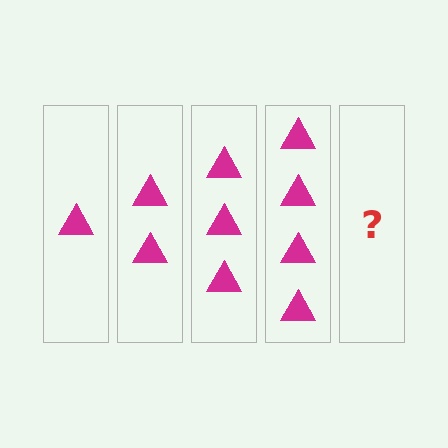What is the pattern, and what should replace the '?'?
The pattern is that each step adds one more triangle. The '?' should be 5 triangles.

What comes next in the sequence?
The next element should be 5 triangles.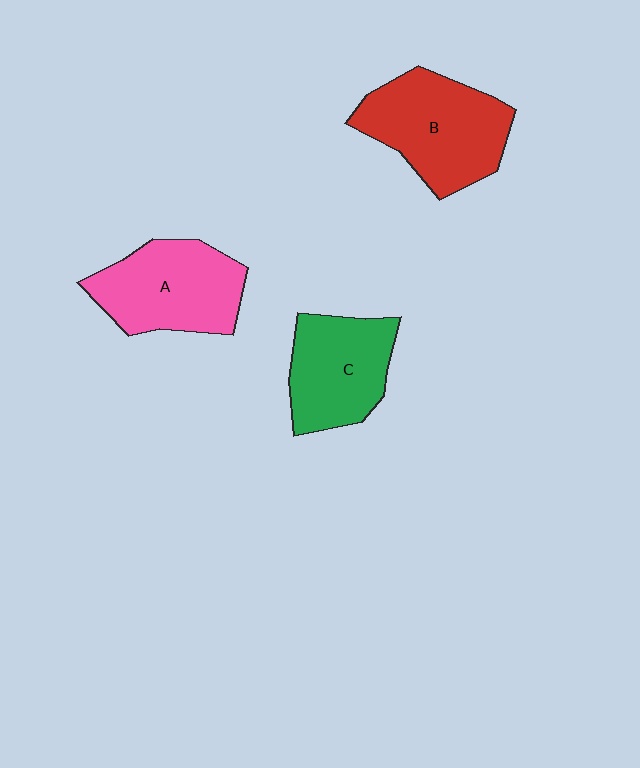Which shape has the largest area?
Shape B (red).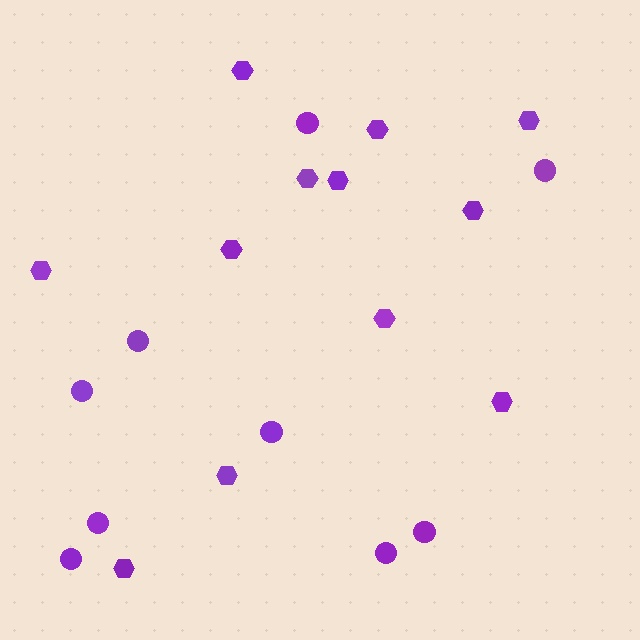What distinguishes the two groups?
There are 2 groups: one group of hexagons (12) and one group of circles (9).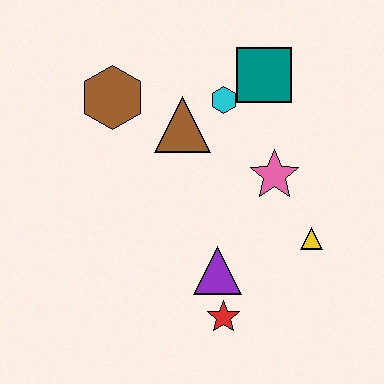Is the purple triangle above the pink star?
No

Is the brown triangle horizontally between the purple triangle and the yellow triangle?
No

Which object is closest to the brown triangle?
The cyan hexagon is closest to the brown triangle.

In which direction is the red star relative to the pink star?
The red star is below the pink star.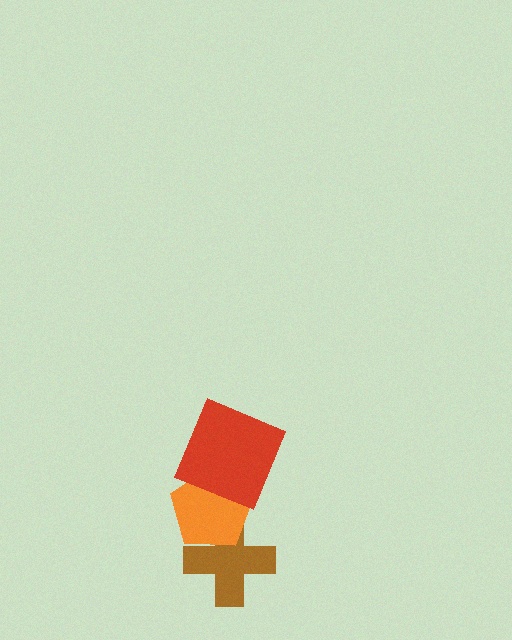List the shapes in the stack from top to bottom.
From top to bottom: the red square, the orange pentagon, the brown cross.